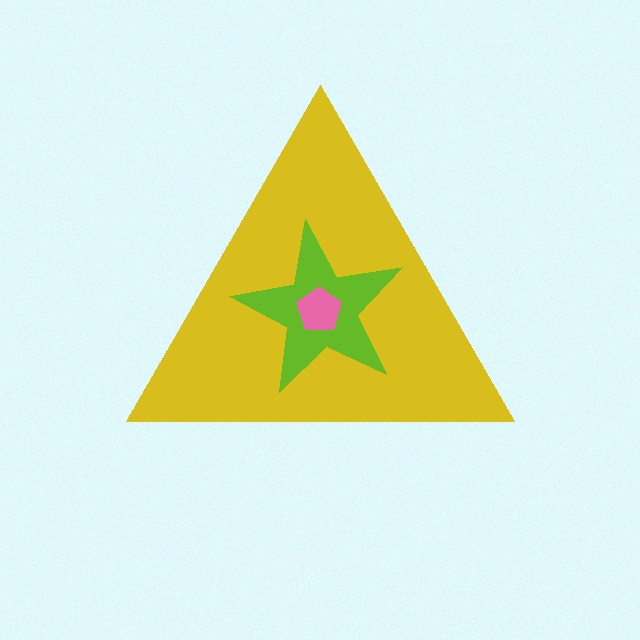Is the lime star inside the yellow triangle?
Yes.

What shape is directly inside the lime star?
The pink pentagon.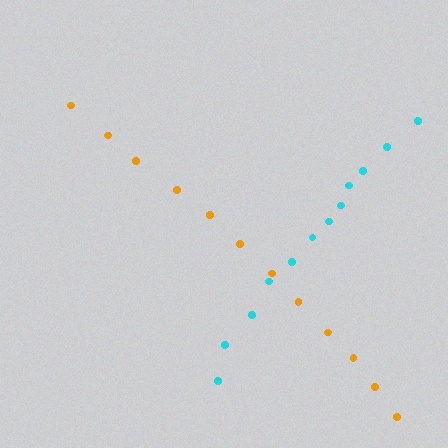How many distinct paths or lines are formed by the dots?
There are 2 distinct paths.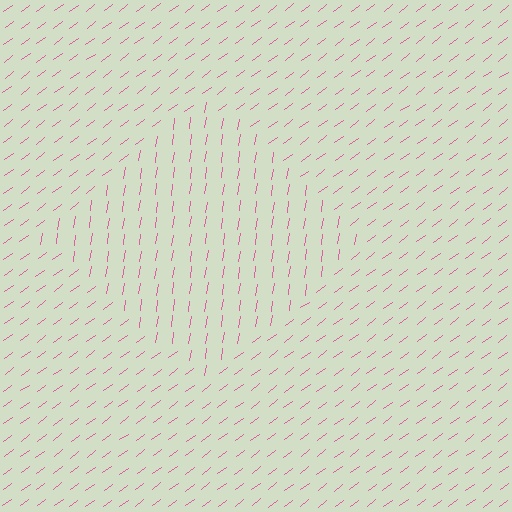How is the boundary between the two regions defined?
The boundary is defined purely by a change in line orientation (approximately 45 degrees difference). All lines are the same color and thickness.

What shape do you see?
I see a diamond.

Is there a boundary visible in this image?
Yes, there is a texture boundary formed by a change in line orientation.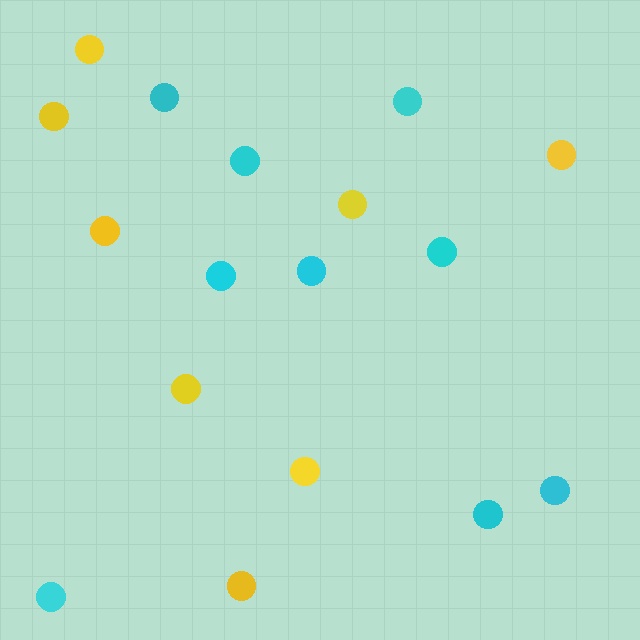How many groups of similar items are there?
There are 2 groups: one group of yellow circles (8) and one group of cyan circles (9).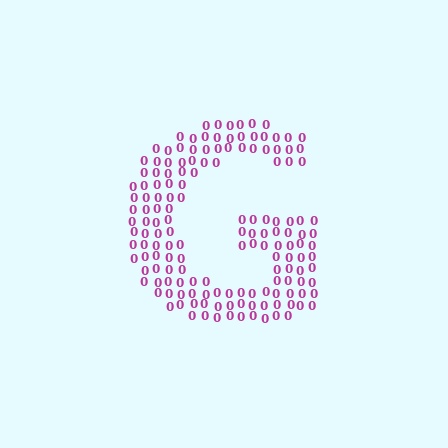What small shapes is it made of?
It is made of small digit 0's.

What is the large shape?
The large shape is the letter G.